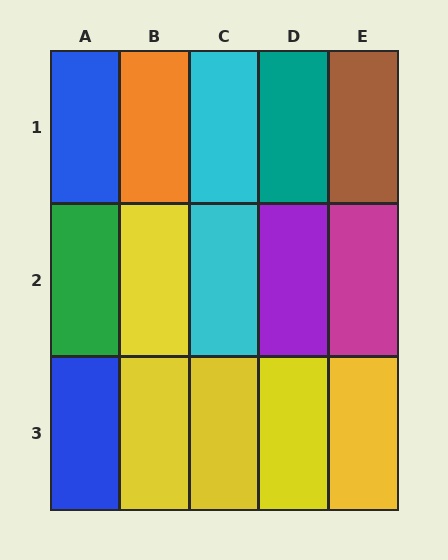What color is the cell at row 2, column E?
Magenta.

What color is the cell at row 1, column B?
Orange.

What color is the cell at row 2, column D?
Purple.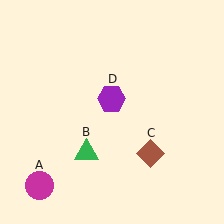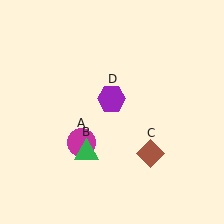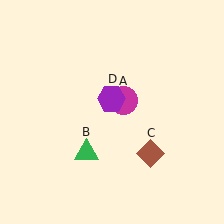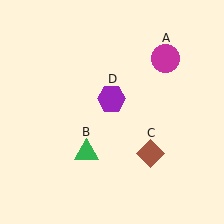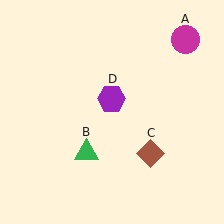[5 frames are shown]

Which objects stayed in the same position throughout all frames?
Green triangle (object B) and brown diamond (object C) and purple hexagon (object D) remained stationary.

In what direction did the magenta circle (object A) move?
The magenta circle (object A) moved up and to the right.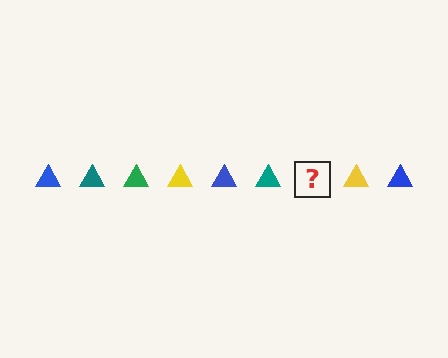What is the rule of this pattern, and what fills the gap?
The rule is that the pattern cycles through blue, teal, green, yellow triangles. The gap should be filled with a green triangle.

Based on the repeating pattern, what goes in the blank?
The blank should be a green triangle.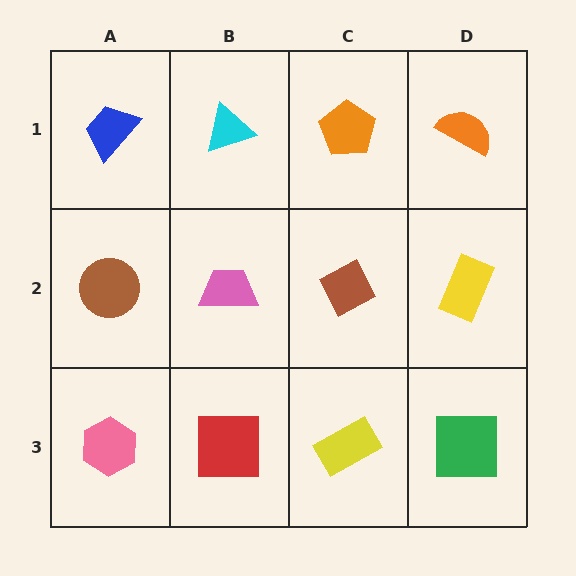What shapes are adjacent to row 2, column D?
An orange semicircle (row 1, column D), a green square (row 3, column D), a brown diamond (row 2, column C).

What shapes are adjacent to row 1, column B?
A pink trapezoid (row 2, column B), a blue trapezoid (row 1, column A), an orange pentagon (row 1, column C).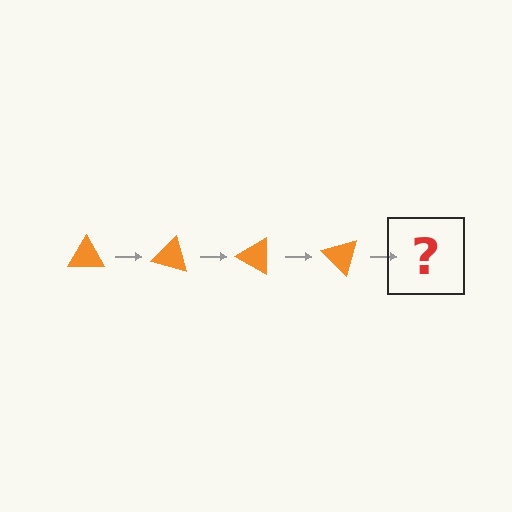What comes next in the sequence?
The next element should be an orange triangle rotated 60 degrees.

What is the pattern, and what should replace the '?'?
The pattern is that the triangle rotates 15 degrees each step. The '?' should be an orange triangle rotated 60 degrees.